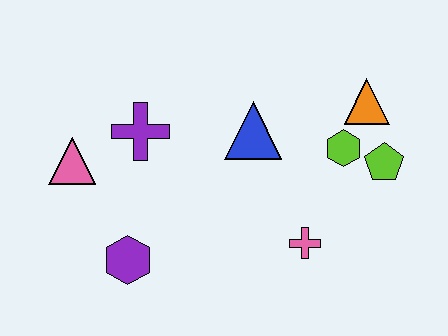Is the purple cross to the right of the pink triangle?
Yes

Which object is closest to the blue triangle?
The lime hexagon is closest to the blue triangle.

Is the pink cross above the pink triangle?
No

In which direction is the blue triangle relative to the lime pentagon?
The blue triangle is to the left of the lime pentagon.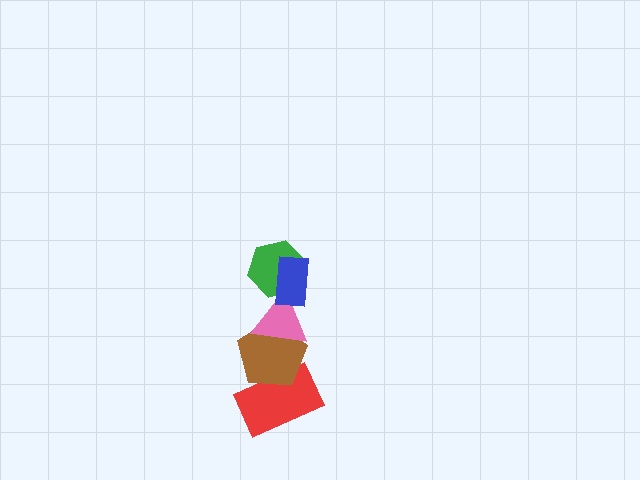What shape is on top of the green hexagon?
The blue rectangle is on top of the green hexagon.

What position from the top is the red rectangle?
The red rectangle is 5th from the top.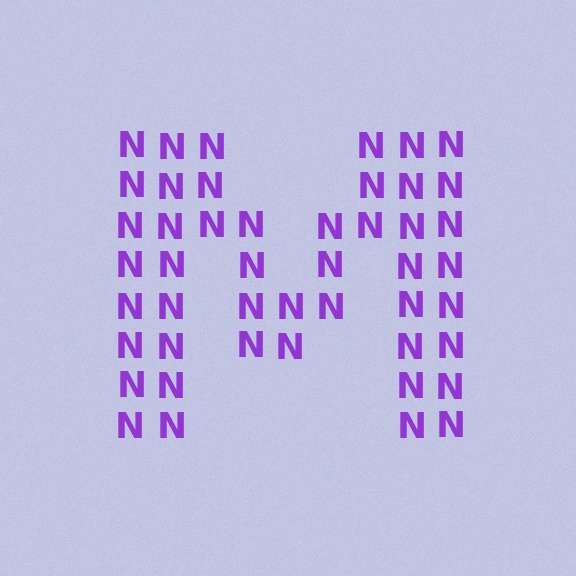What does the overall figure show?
The overall figure shows the letter M.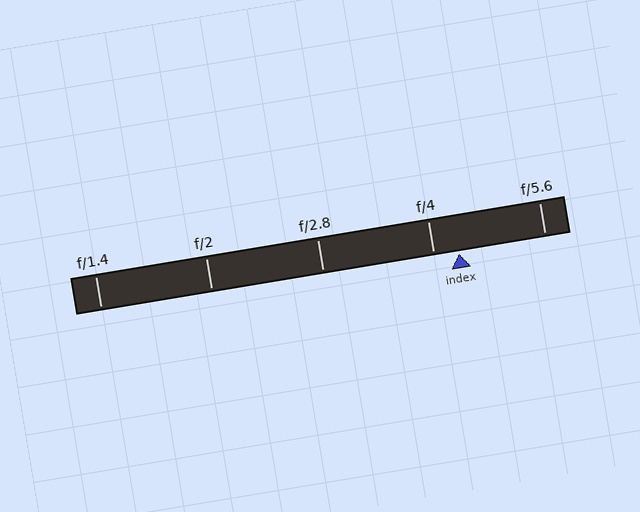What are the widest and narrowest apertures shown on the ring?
The widest aperture shown is f/1.4 and the narrowest is f/5.6.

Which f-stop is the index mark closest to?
The index mark is closest to f/4.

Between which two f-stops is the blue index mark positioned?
The index mark is between f/4 and f/5.6.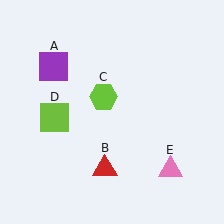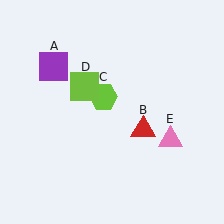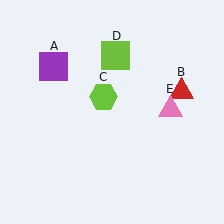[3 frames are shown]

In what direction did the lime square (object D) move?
The lime square (object D) moved up and to the right.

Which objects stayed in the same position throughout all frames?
Purple square (object A) and lime hexagon (object C) remained stationary.